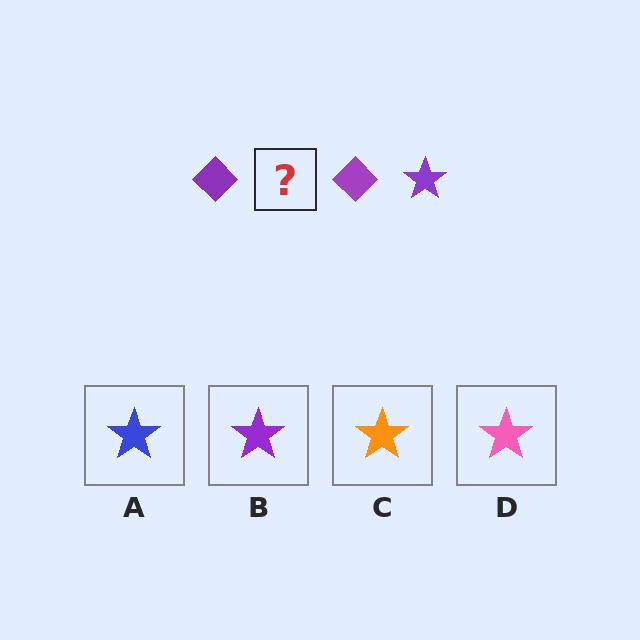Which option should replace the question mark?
Option B.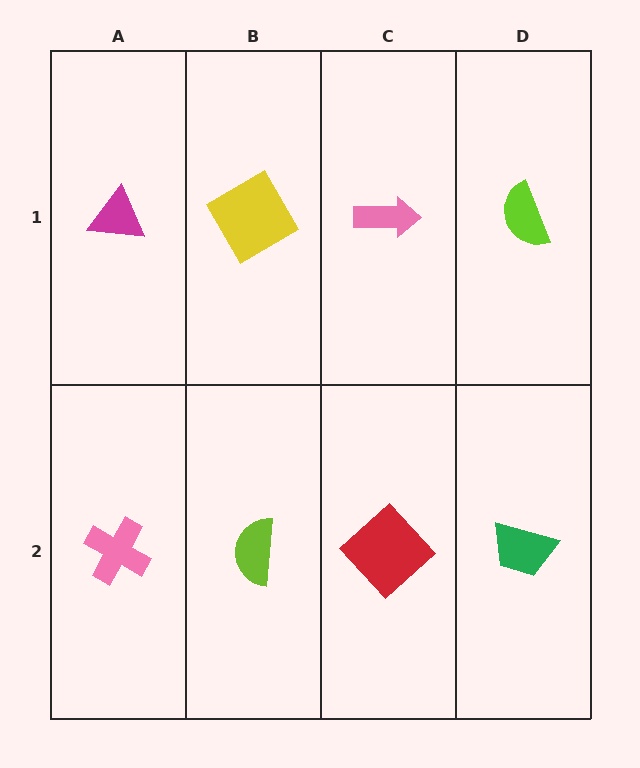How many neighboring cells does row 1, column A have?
2.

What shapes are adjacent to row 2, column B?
A yellow square (row 1, column B), a pink cross (row 2, column A), a red diamond (row 2, column C).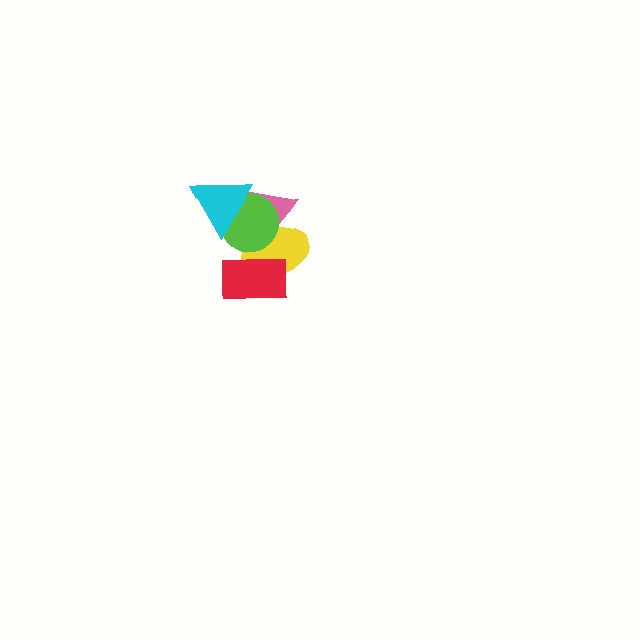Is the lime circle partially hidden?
Yes, it is partially covered by another shape.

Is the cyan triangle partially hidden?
No, no other shape covers it.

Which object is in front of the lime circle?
The cyan triangle is in front of the lime circle.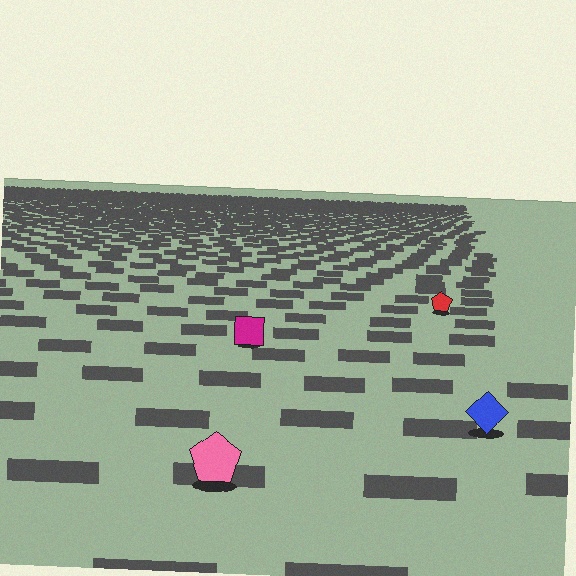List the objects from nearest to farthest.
From nearest to farthest: the pink pentagon, the blue diamond, the magenta square, the red pentagon.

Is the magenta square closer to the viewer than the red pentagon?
Yes. The magenta square is closer — you can tell from the texture gradient: the ground texture is coarser near it.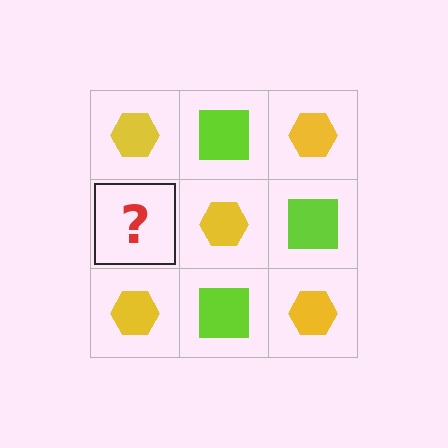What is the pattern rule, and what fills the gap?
The rule is that it alternates yellow hexagon and lime square in a checkerboard pattern. The gap should be filled with a lime square.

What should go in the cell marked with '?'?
The missing cell should contain a lime square.